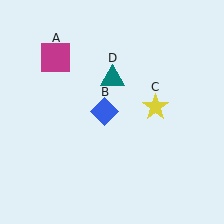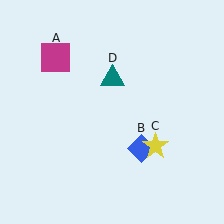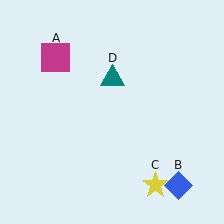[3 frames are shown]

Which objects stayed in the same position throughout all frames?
Magenta square (object A) and teal triangle (object D) remained stationary.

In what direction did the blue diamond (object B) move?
The blue diamond (object B) moved down and to the right.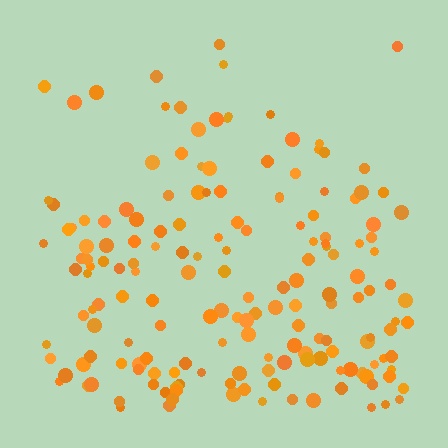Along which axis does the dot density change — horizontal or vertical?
Vertical.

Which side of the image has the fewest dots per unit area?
The top.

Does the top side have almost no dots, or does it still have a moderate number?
Still a moderate number, just noticeably fewer than the bottom.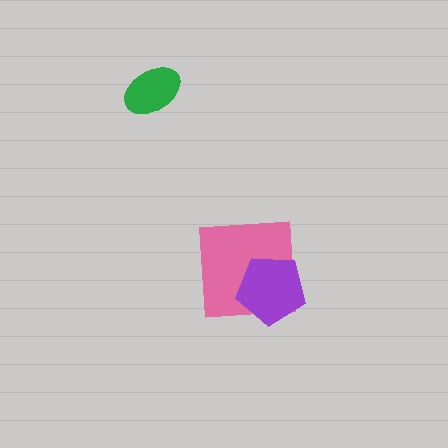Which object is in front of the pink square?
The purple pentagon is in front of the pink square.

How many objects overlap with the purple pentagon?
1 object overlaps with the purple pentagon.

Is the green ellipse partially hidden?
No, no other shape covers it.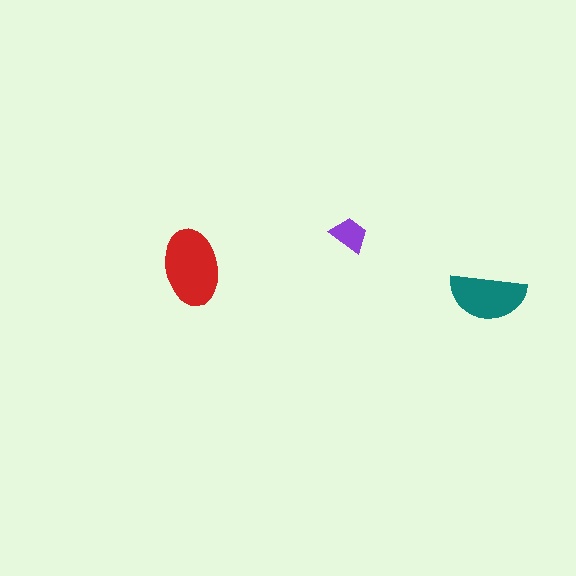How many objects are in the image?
There are 3 objects in the image.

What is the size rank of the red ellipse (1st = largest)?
1st.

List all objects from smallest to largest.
The purple trapezoid, the teal semicircle, the red ellipse.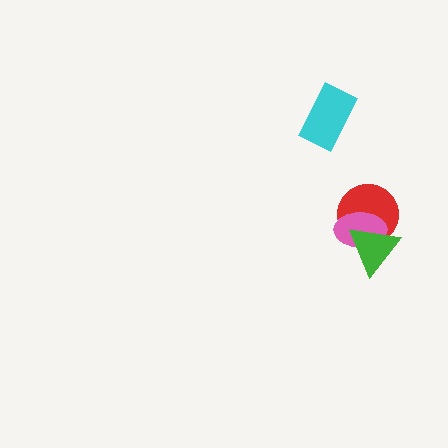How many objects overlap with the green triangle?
2 objects overlap with the green triangle.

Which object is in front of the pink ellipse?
The green triangle is in front of the pink ellipse.